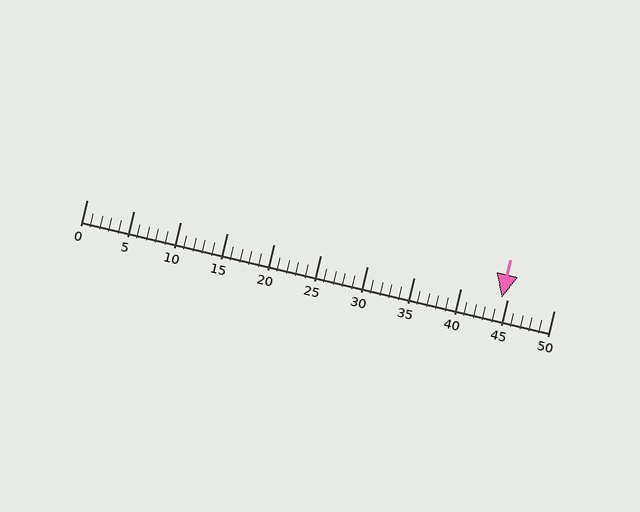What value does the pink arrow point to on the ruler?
The pink arrow points to approximately 44.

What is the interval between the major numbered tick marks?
The major tick marks are spaced 5 units apart.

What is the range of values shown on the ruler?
The ruler shows values from 0 to 50.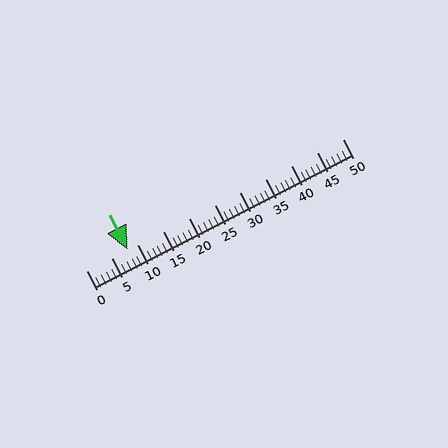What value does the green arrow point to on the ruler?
The green arrow points to approximately 8.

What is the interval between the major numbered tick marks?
The major tick marks are spaced 5 units apart.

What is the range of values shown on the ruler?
The ruler shows values from 0 to 50.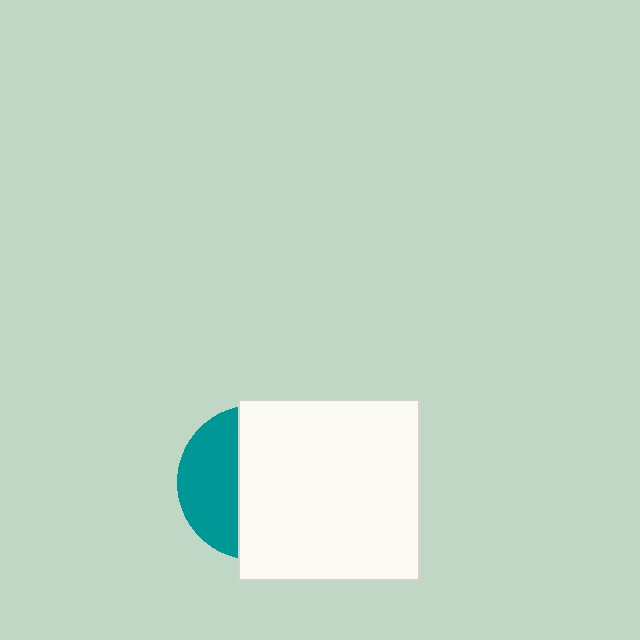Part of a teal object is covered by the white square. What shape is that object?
It is a circle.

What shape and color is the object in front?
The object in front is a white square.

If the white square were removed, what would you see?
You would see the complete teal circle.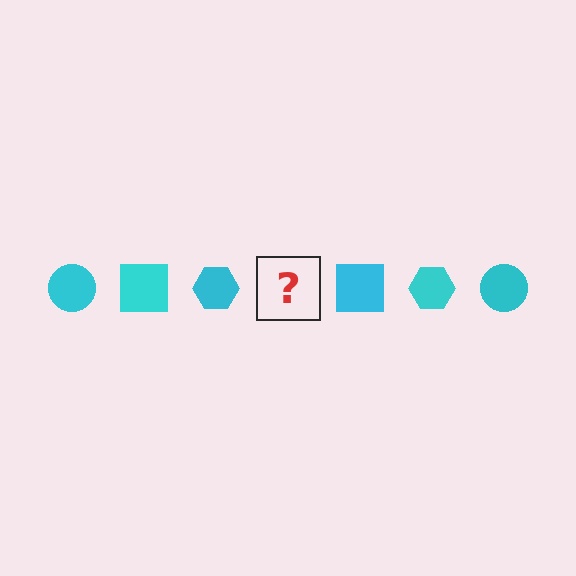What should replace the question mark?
The question mark should be replaced with a cyan circle.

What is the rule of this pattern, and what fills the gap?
The rule is that the pattern cycles through circle, square, hexagon shapes in cyan. The gap should be filled with a cyan circle.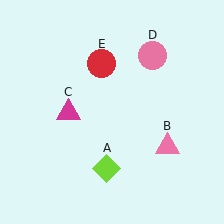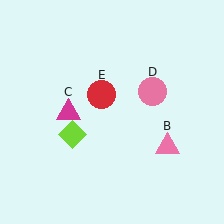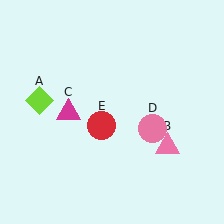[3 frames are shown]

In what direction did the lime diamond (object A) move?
The lime diamond (object A) moved up and to the left.